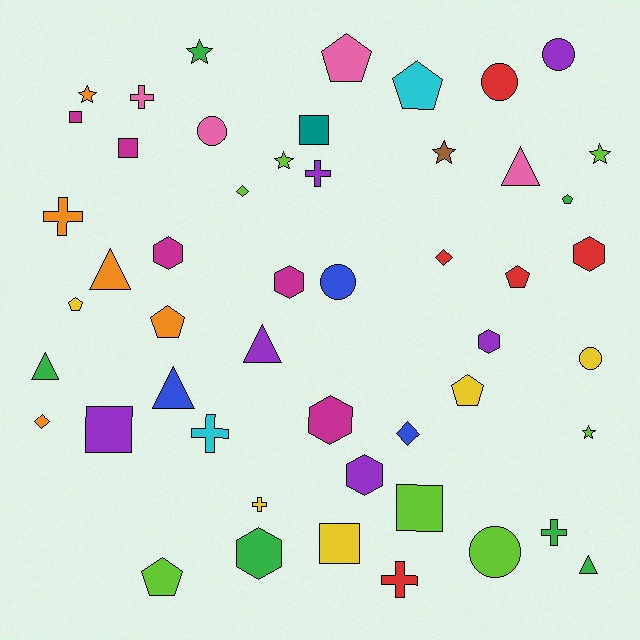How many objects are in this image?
There are 50 objects.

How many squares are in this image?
There are 6 squares.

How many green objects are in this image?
There are 6 green objects.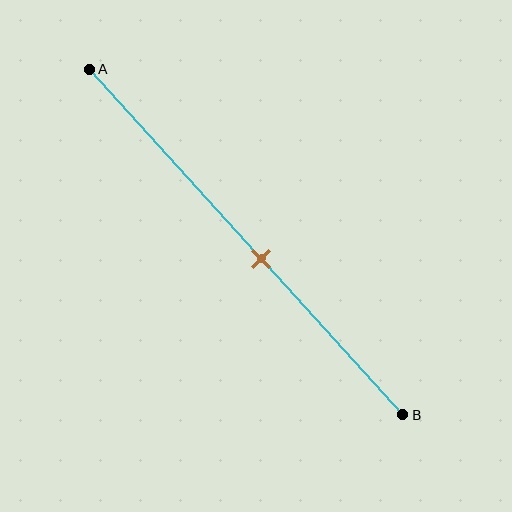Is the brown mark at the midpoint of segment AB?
No, the mark is at about 55% from A, not at the 50% midpoint.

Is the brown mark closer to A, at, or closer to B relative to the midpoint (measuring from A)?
The brown mark is closer to point B than the midpoint of segment AB.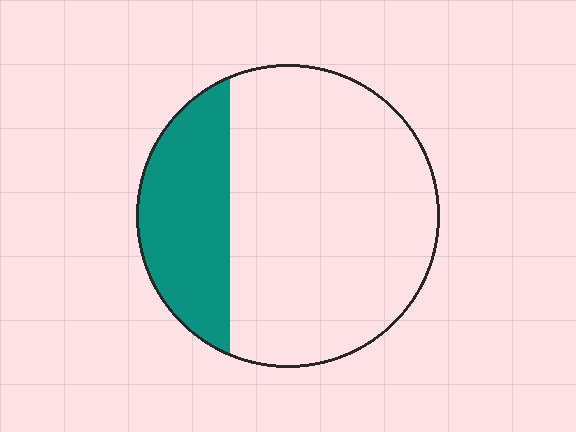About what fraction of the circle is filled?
About one quarter (1/4).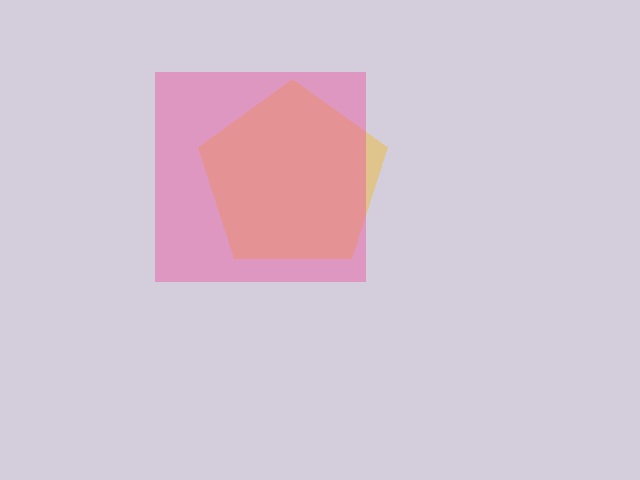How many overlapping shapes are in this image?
There are 2 overlapping shapes in the image.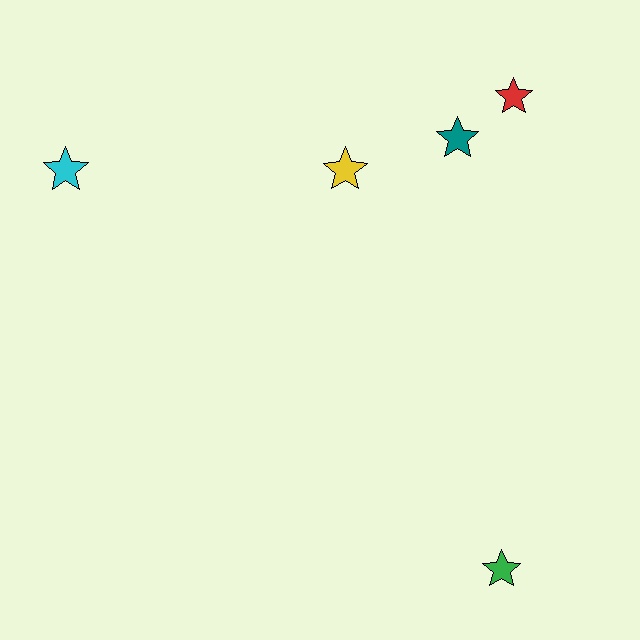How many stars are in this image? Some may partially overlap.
There are 5 stars.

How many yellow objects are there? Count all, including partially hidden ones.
There is 1 yellow object.